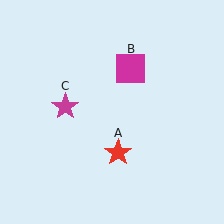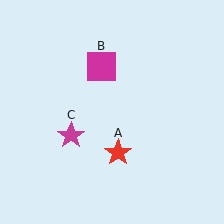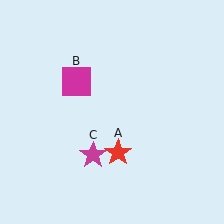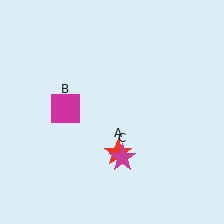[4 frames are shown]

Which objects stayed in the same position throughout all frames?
Red star (object A) remained stationary.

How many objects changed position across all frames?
2 objects changed position: magenta square (object B), magenta star (object C).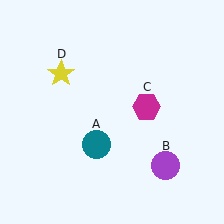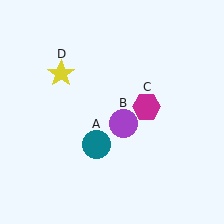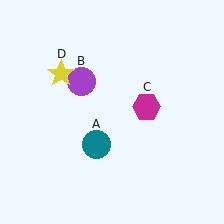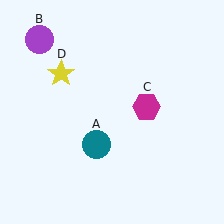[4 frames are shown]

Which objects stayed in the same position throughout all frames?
Teal circle (object A) and magenta hexagon (object C) and yellow star (object D) remained stationary.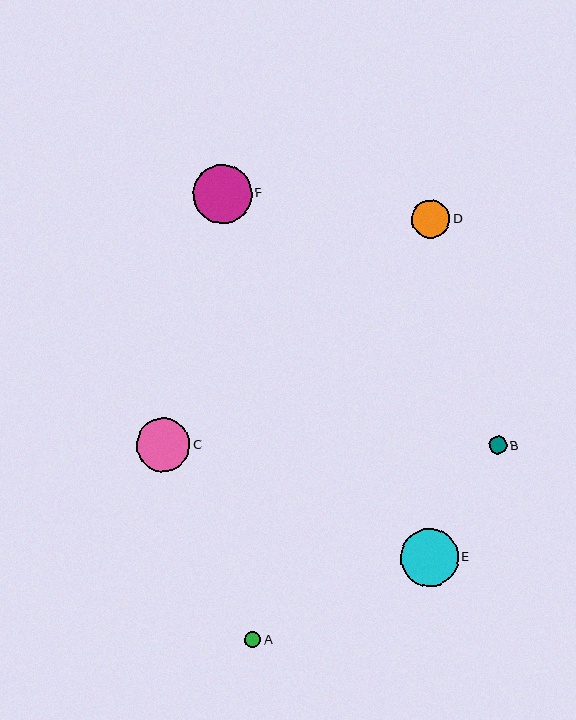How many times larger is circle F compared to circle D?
Circle F is approximately 1.5 times the size of circle D.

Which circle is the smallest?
Circle A is the smallest with a size of approximately 16 pixels.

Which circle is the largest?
Circle F is the largest with a size of approximately 58 pixels.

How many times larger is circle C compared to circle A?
Circle C is approximately 3.4 times the size of circle A.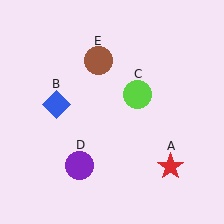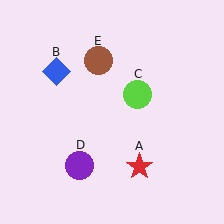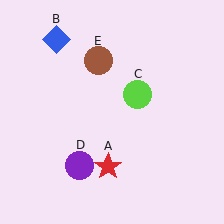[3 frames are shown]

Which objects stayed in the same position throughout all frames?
Lime circle (object C) and purple circle (object D) and brown circle (object E) remained stationary.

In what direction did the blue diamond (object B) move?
The blue diamond (object B) moved up.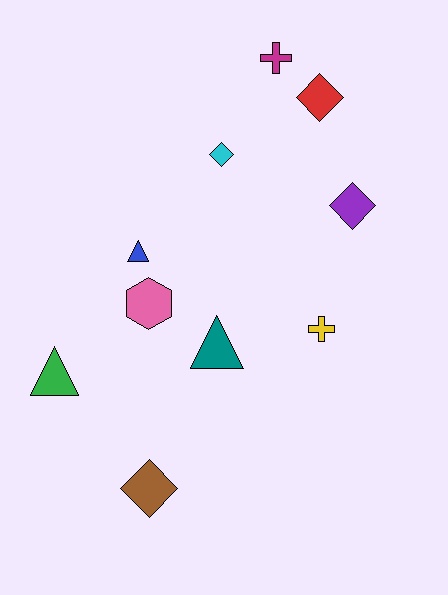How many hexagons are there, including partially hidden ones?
There is 1 hexagon.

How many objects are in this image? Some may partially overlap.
There are 10 objects.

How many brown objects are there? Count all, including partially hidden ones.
There is 1 brown object.